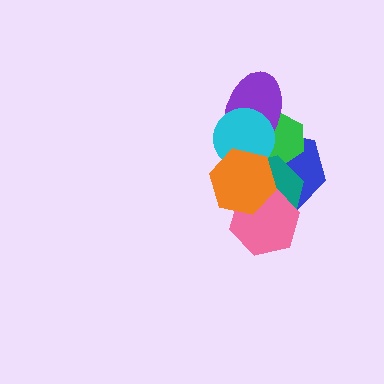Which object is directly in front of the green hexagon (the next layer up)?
The teal hexagon is directly in front of the green hexagon.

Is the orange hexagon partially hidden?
No, no other shape covers it.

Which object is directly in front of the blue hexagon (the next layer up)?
The green hexagon is directly in front of the blue hexagon.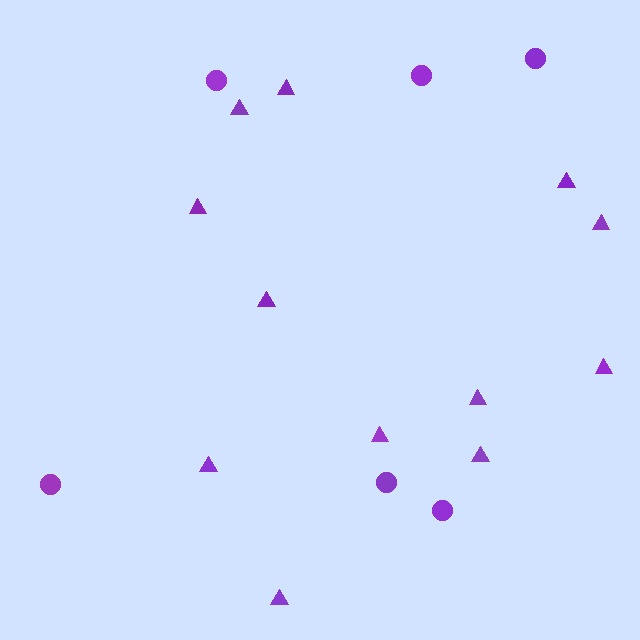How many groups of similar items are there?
There are 2 groups: one group of triangles (12) and one group of circles (6).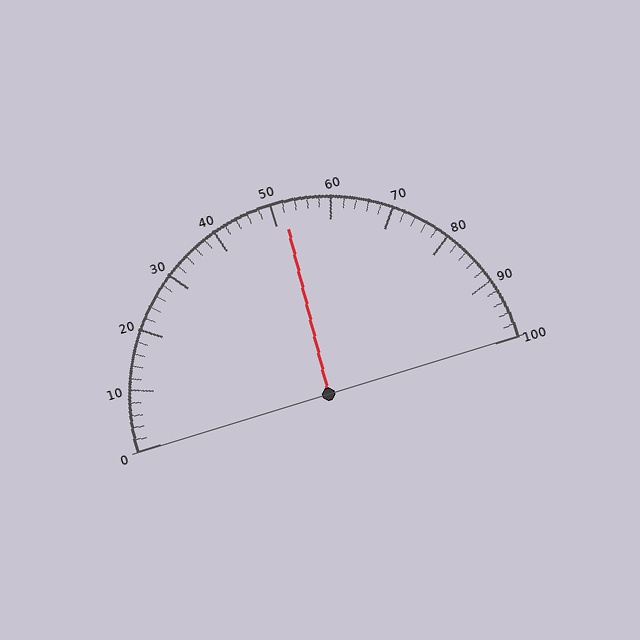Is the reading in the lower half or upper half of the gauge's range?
The reading is in the upper half of the range (0 to 100).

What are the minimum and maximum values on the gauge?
The gauge ranges from 0 to 100.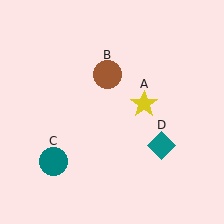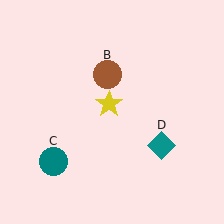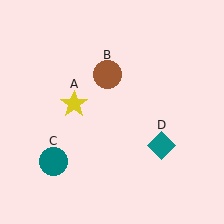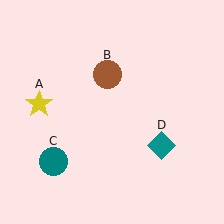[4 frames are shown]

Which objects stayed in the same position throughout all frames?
Brown circle (object B) and teal circle (object C) and teal diamond (object D) remained stationary.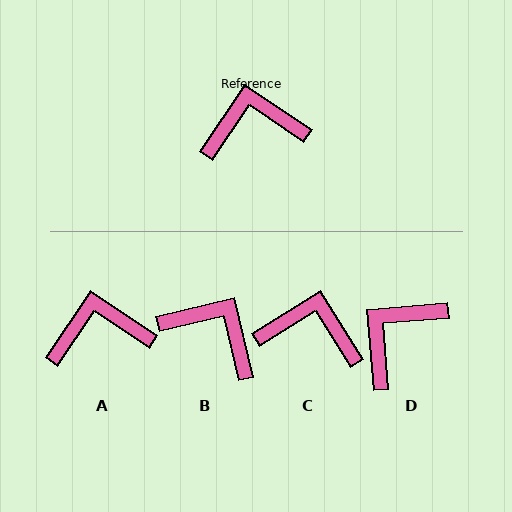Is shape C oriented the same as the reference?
No, it is off by about 24 degrees.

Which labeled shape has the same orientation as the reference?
A.